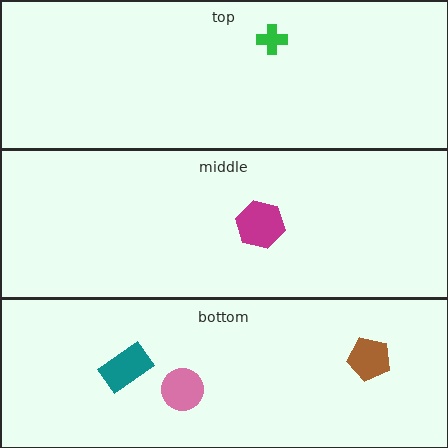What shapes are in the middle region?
The magenta hexagon.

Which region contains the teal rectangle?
The bottom region.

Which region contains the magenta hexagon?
The middle region.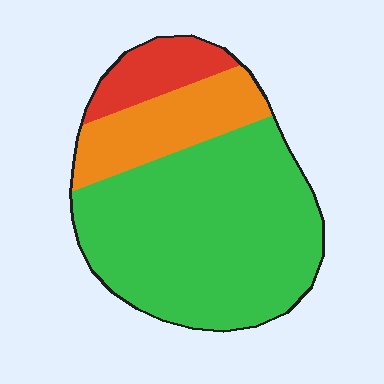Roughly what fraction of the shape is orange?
Orange covers around 20% of the shape.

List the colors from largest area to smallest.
From largest to smallest: green, orange, red.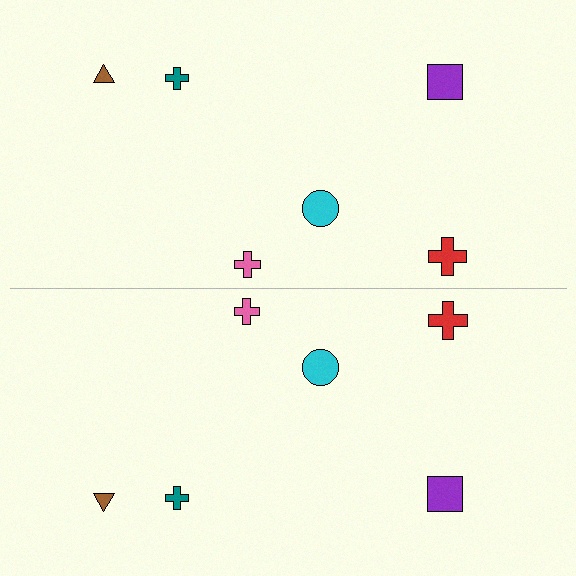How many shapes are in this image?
There are 12 shapes in this image.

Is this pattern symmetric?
Yes, this pattern has bilateral (reflection) symmetry.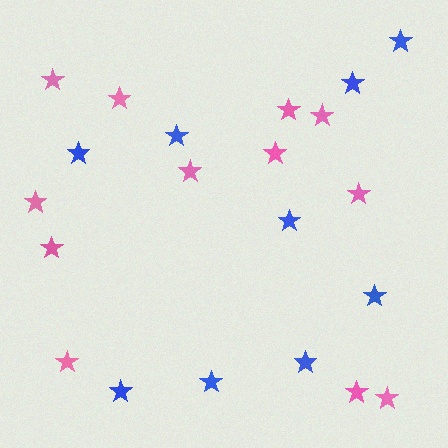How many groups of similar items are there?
There are 2 groups: one group of blue stars (9) and one group of pink stars (12).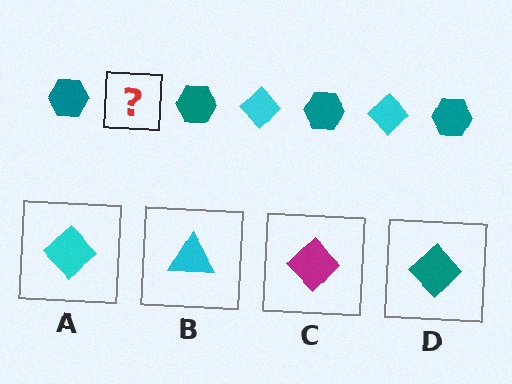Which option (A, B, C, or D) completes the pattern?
A.